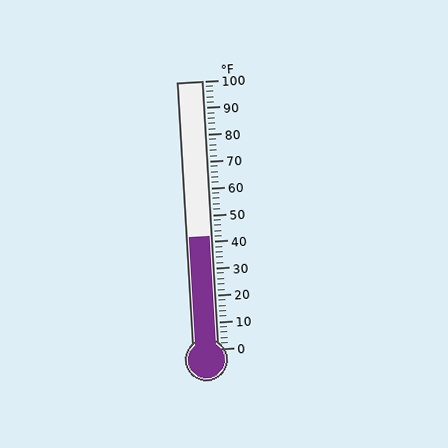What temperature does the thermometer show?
The thermometer shows approximately 42°F.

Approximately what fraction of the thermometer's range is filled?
The thermometer is filled to approximately 40% of its range.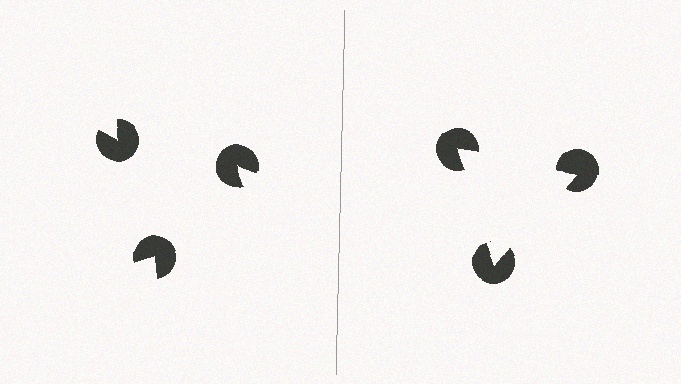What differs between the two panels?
The pac-man discs are positioned identically on both sides; only the wedge orientations differ. On the right they align to a triangle; on the left they are misaligned.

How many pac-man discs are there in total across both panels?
6 — 3 on each side.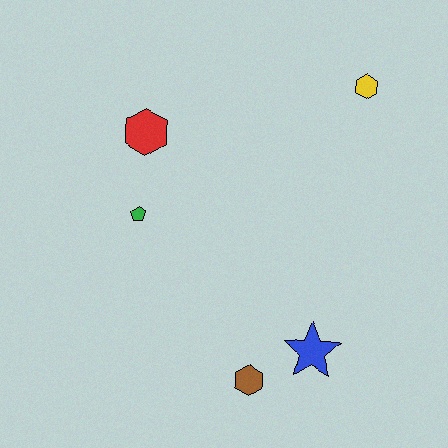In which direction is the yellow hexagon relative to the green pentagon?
The yellow hexagon is to the right of the green pentagon.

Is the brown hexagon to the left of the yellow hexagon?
Yes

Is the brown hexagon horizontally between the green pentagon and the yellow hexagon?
Yes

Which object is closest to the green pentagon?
The red hexagon is closest to the green pentagon.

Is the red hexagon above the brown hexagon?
Yes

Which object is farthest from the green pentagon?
The yellow hexagon is farthest from the green pentagon.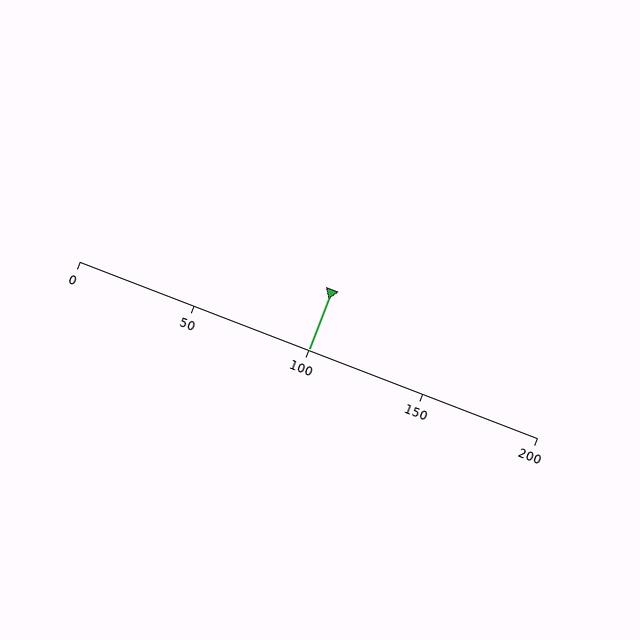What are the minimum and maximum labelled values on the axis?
The axis runs from 0 to 200.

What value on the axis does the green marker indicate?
The marker indicates approximately 100.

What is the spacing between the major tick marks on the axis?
The major ticks are spaced 50 apart.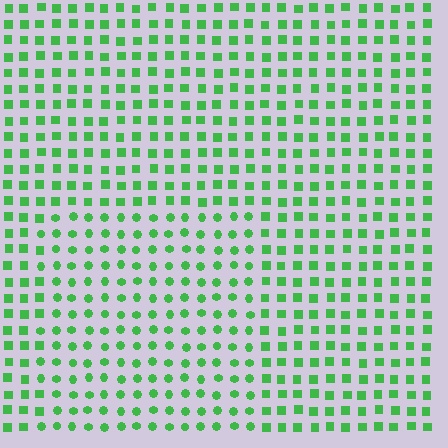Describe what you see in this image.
The image is filled with small green elements arranged in a uniform grid. A rectangle-shaped region contains circles, while the surrounding area contains squares. The boundary is defined purely by the change in element shape.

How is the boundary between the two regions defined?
The boundary is defined by a change in element shape: circles inside vs. squares outside. All elements share the same color and spacing.